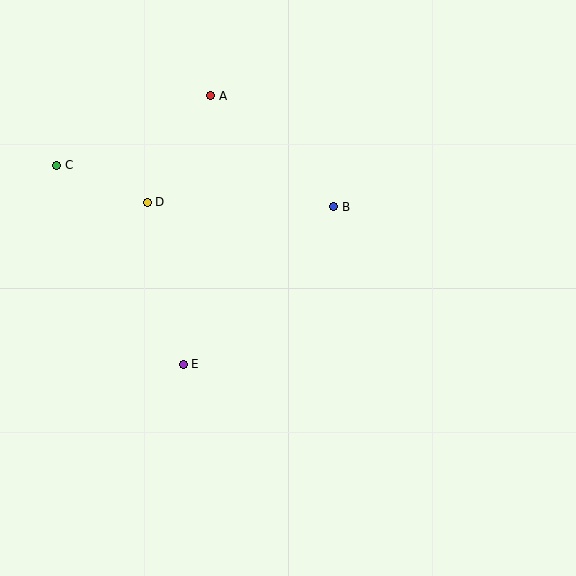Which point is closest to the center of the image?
Point B at (334, 207) is closest to the center.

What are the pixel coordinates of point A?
Point A is at (211, 96).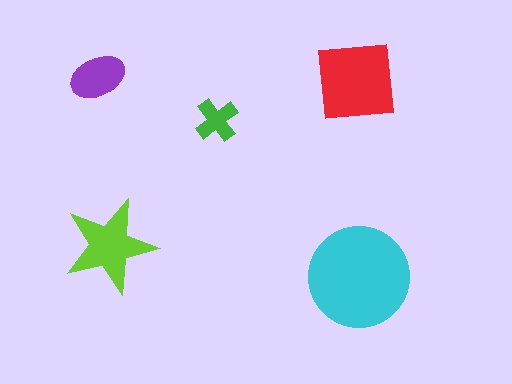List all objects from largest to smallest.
The cyan circle, the red square, the lime star, the purple ellipse, the green cross.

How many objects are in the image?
There are 5 objects in the image.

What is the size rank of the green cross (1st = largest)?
5th.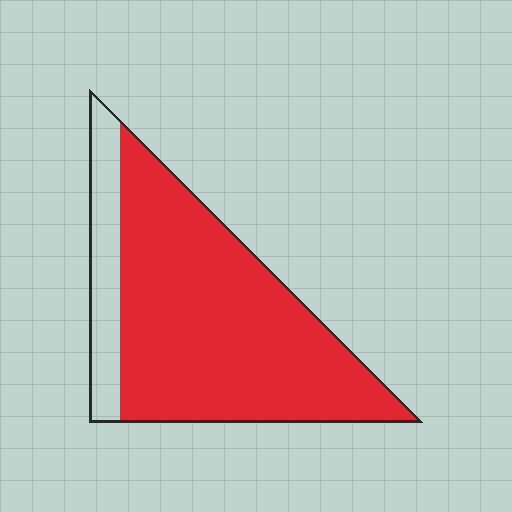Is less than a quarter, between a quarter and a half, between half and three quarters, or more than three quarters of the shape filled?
More than three quarters.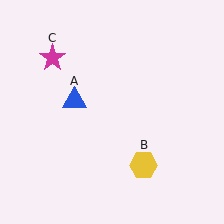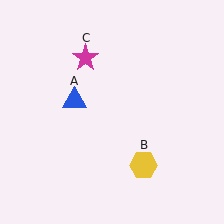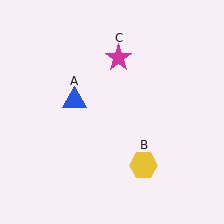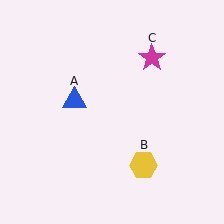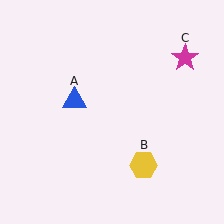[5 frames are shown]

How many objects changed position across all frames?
1 object changed position: magenta star (object C).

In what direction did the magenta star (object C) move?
The magenta star (object C) moved right.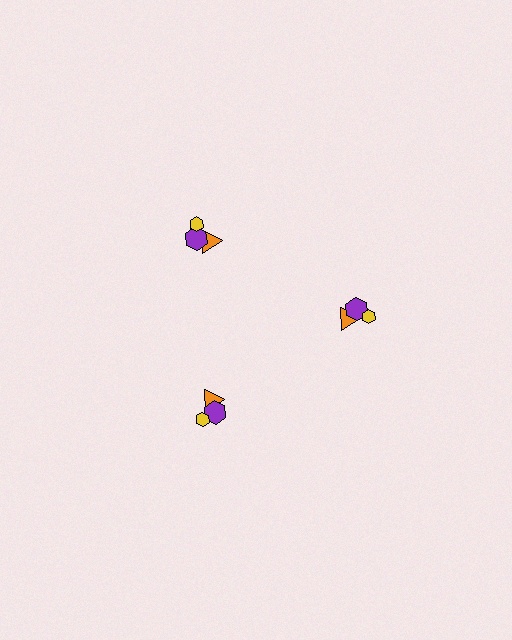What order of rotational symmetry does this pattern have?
This pattern has 3-fold rotational symmetry.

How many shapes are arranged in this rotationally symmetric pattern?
There are 9 shapes, arranged in 3 groups of 3.